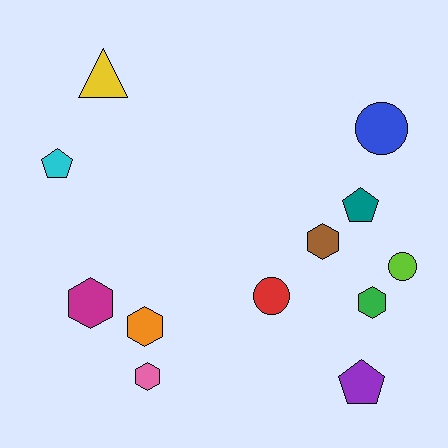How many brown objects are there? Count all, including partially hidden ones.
There is 1 brown object.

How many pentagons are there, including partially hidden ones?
There are 3 pentagons.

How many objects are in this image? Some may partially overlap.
There are 12 objects.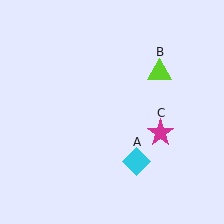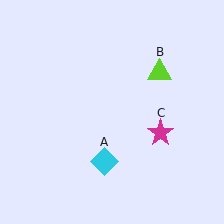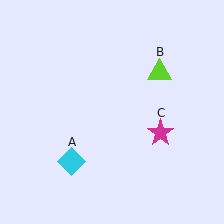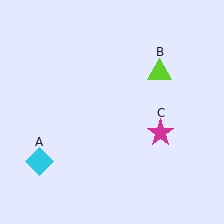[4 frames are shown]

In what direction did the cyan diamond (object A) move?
The cyan diamond (object A) moved left.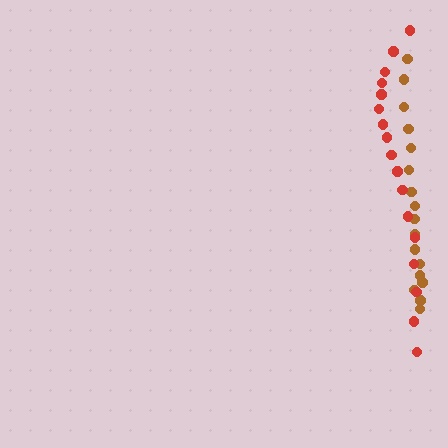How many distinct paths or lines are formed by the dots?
There are 2 distinct paths.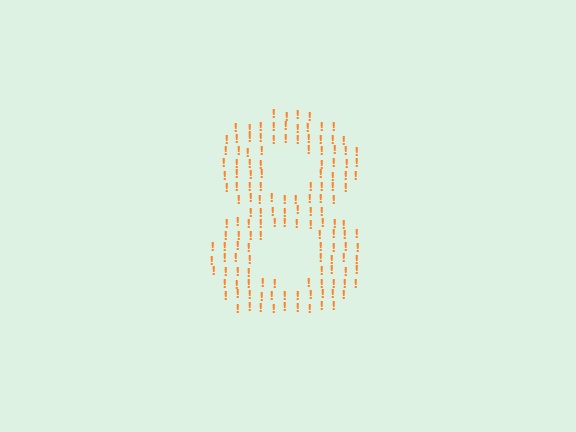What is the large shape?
The large shape is the digit 8.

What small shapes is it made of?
It is made of small exclamation marks.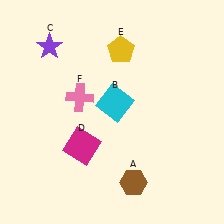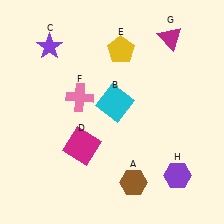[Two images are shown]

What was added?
A magenta triangle (G), a purple hexagon (H) were added in Image 2.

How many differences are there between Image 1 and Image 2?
There are 2 differences between the two images.